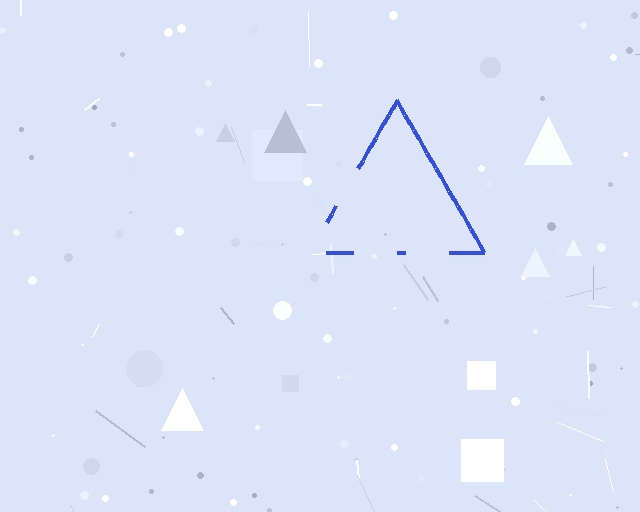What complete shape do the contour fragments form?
The contour fragments form a triangle.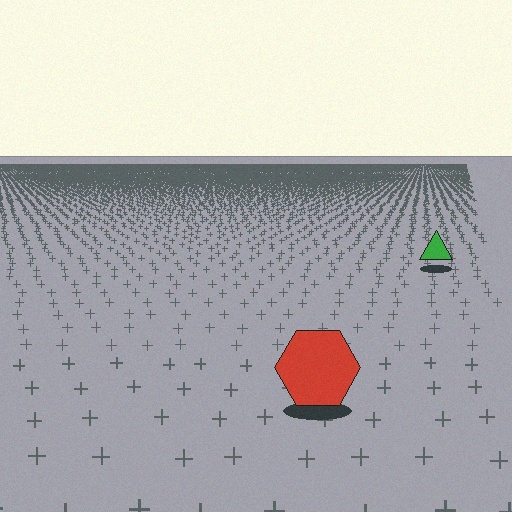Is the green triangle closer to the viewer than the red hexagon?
No. The red hexagon is closer — you can tell from the texture gradient: the ground texture is coarser near it.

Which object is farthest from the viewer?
The green triangle is farthest from the viewer. It appears smaller and the ground texture around it is denser.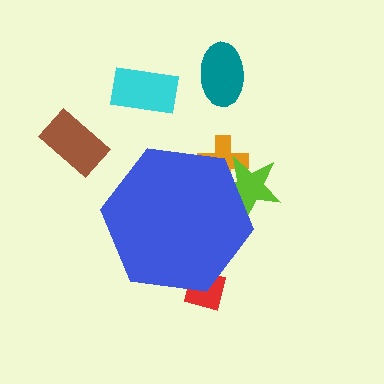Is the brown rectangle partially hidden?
No, the brown rectangle is fully visible.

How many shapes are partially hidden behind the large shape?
3 shapes are partially hidden.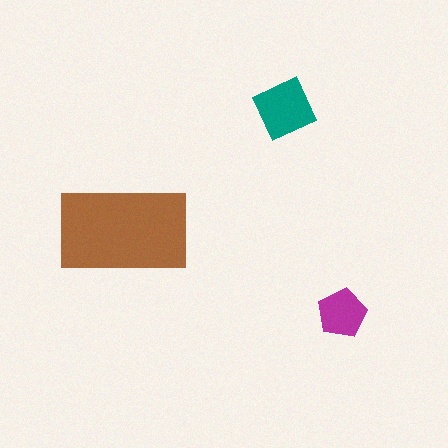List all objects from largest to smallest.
The brown rectangle, the teal diamond, the magenta pentagon.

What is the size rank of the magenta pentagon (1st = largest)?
3rd.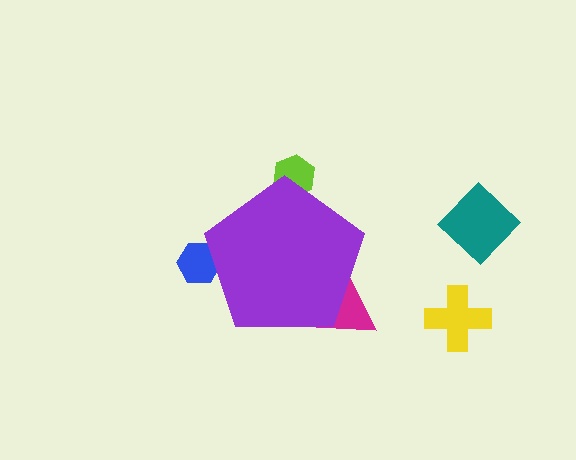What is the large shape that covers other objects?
A purple pentagon.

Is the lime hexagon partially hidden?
Yes, the lime hexagon is partially hidden behind the purple pentagon.